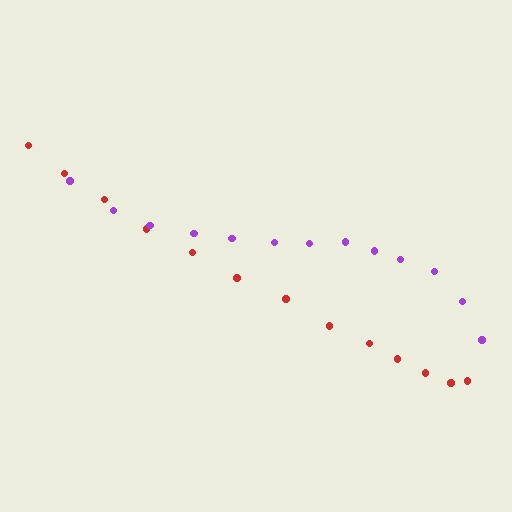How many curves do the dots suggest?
There are 2 distinct paths.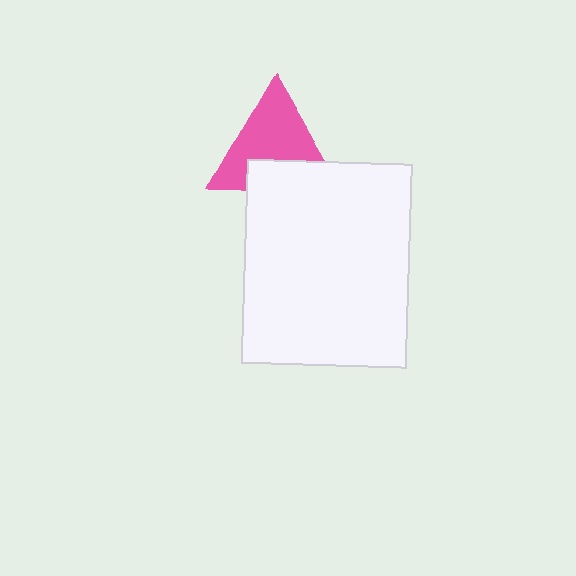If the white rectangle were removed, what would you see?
You would see the complete pink triangle.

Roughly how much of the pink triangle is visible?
Most of it is visible (roughly 66%).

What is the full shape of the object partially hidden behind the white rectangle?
The partially hidden object is a pink triangle.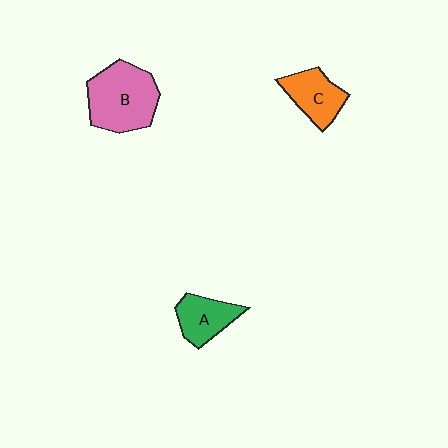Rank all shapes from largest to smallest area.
From largest to smallest: B (pink), C (orange), A (green).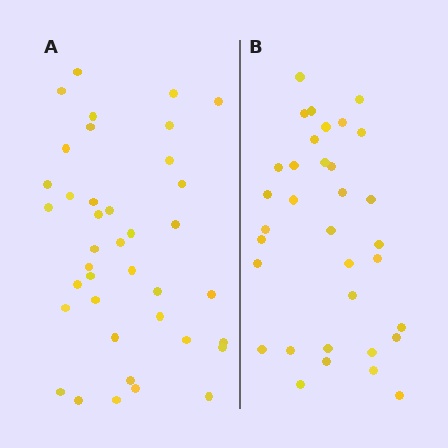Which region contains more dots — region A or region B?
Region A (the left region) has more dots.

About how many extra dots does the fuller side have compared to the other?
Region A has about 5 more dots than region B.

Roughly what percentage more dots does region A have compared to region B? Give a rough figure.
About 15% more.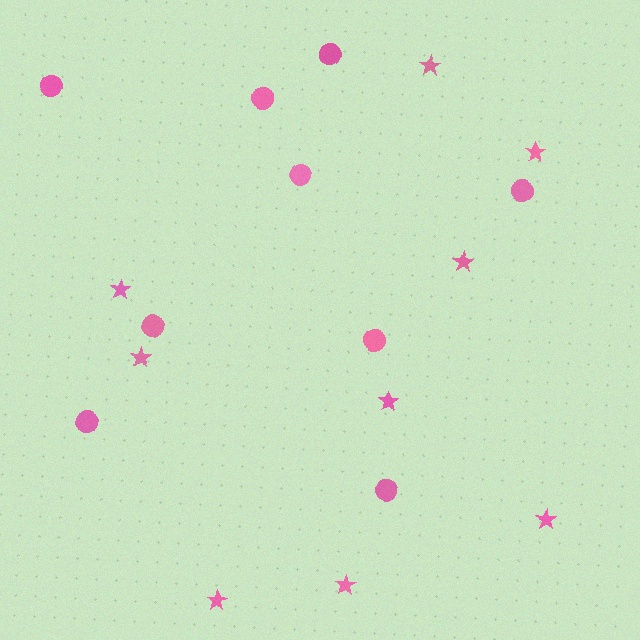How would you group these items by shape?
There are 2 groups: one group of circles (9) and one group of stars (9).